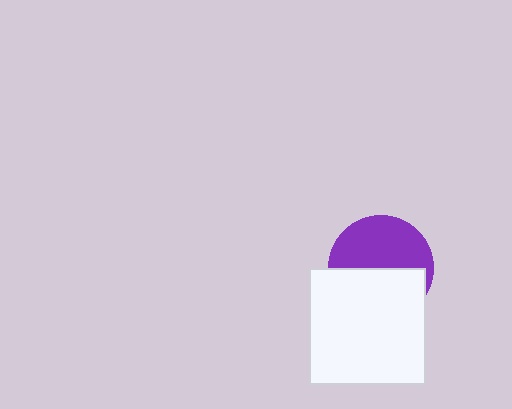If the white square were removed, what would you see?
You would see the complete purple circle.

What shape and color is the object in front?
The object in front is a white square.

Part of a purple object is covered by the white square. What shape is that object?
It is a circle.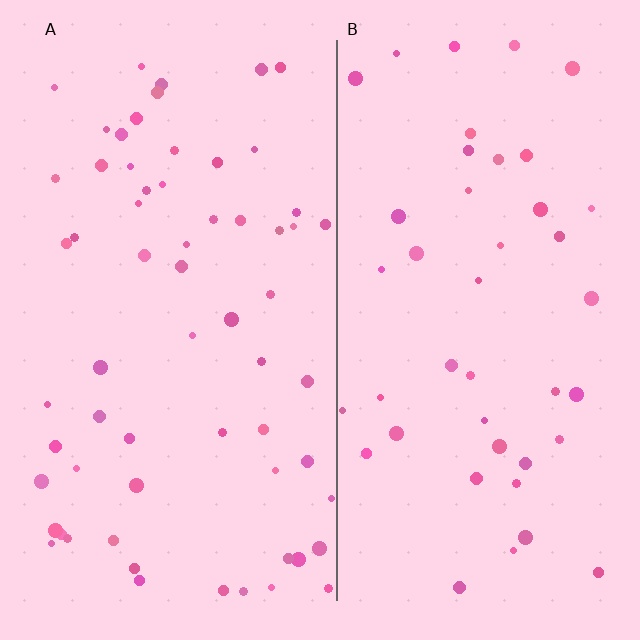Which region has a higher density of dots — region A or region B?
A (the left).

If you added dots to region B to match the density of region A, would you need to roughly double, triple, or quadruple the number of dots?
Approximately double.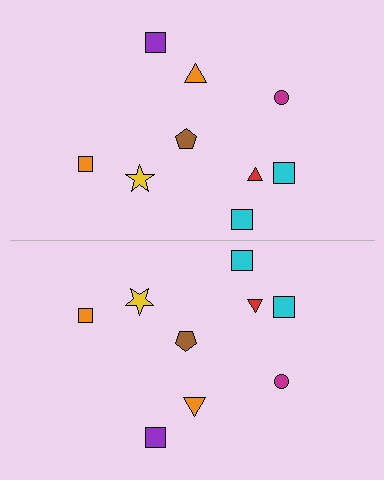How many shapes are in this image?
There are 18 shapes in this image.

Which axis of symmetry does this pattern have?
The pattern has a horizontal axis of symmetry running through the center of the image.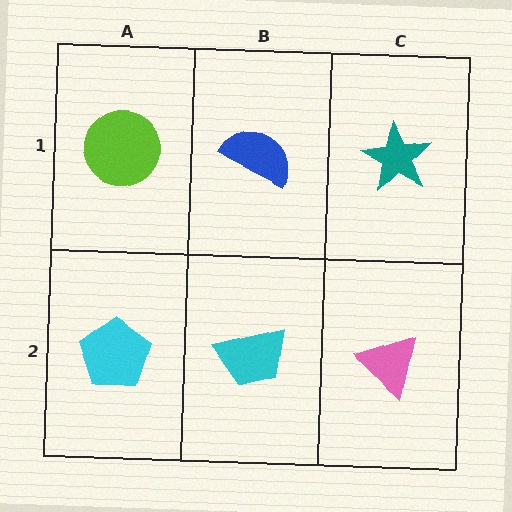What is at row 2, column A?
A cyan pentagon.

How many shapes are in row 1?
3 shapes.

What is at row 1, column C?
A teal star.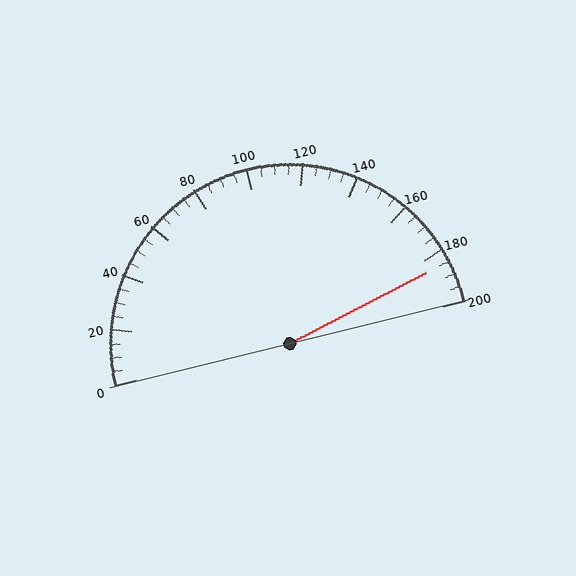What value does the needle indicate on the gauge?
The needle indicates approximately 185.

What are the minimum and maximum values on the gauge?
The gauge ranges from 0 to 200.